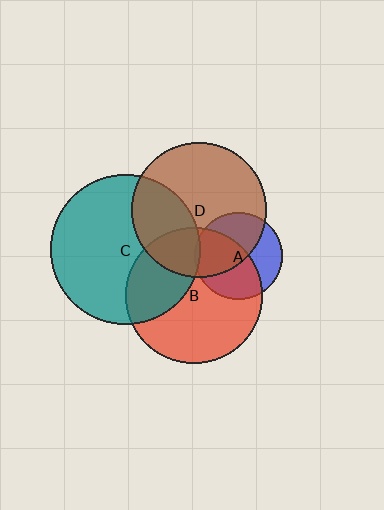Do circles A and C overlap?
Yes.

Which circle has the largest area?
Circle C (teal).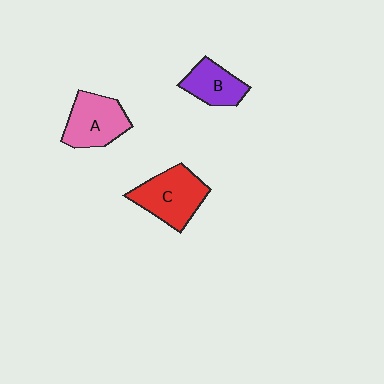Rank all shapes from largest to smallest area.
From largest to smallest: C (red), A (pink), B (purple).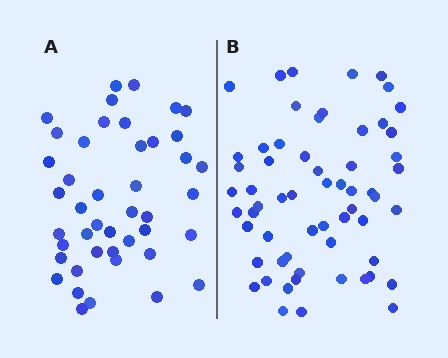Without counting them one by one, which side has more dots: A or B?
Region B (the right region) has more dots.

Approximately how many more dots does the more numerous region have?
Region B has approximately 15 more dots than region A.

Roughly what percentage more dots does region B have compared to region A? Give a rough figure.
About 35% more.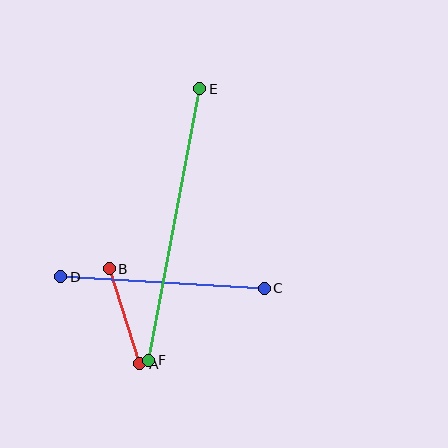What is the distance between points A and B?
The distance is approximately 100 pixels.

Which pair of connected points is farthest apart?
Points E and F are farthest apart.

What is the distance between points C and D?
The distance is approximately 204 pixels.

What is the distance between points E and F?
The distance is approximately 277 pixels.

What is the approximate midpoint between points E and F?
The midpoint is at approximately (174, 225) pixels.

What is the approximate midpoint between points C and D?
The midpoint is at approximately (163, 283) pixels.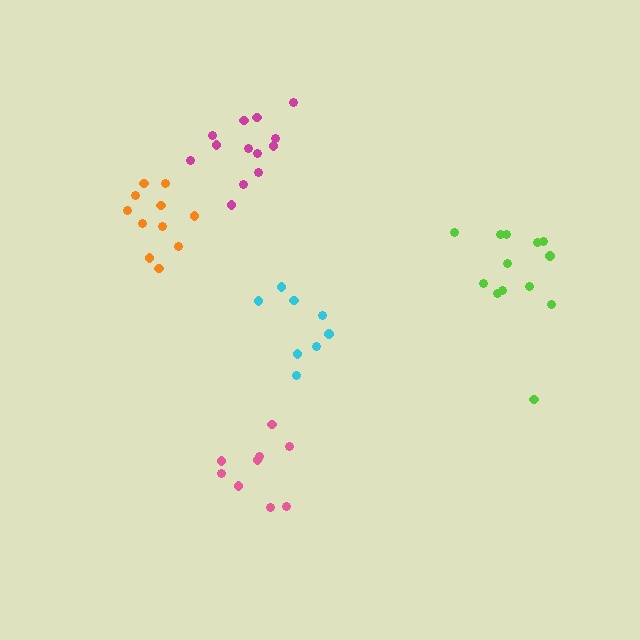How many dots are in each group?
Group 1: 13 dots, Group 2: 11 dots, Group 3: 8 dots, Group 4: 9 dots, Group 5: 13 dots (54 total).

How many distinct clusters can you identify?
There are 5 distinct clusters.